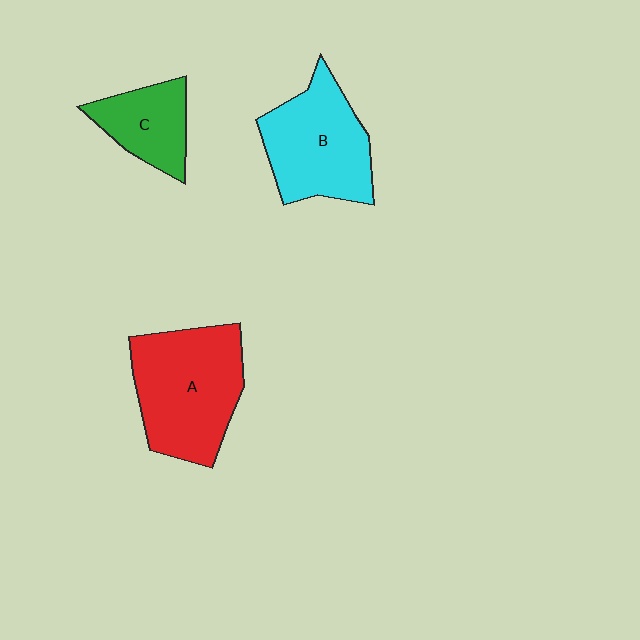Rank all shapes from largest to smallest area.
From largest to smallest: A (red), B (cyan), C (green).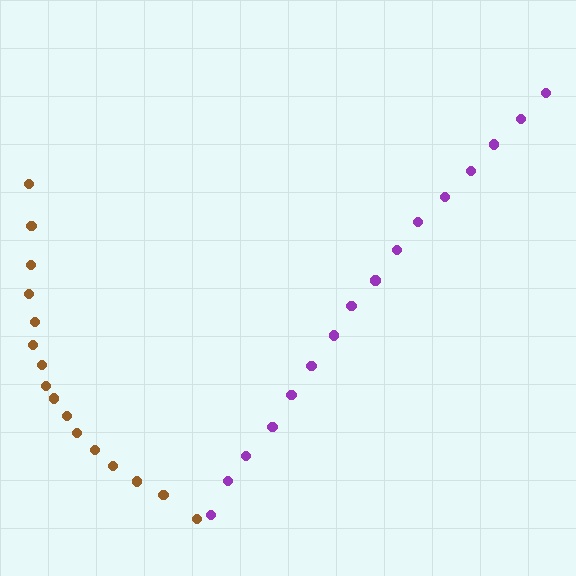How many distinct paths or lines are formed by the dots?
There are 2 distinct paths.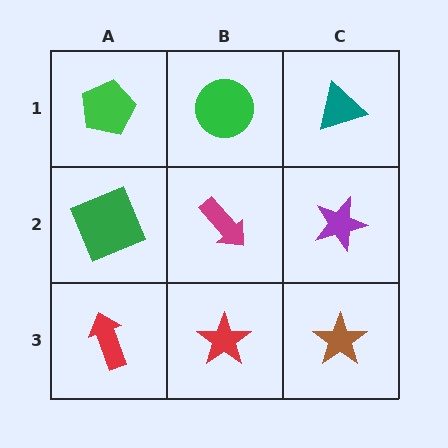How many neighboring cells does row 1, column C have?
2.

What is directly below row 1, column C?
A purple star.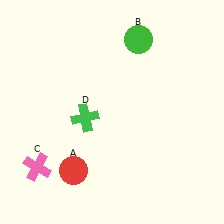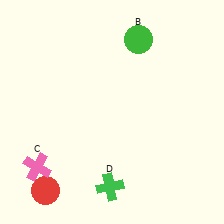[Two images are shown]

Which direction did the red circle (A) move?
The red circle (A) moved left.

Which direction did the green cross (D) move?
The green cross (D) moved down.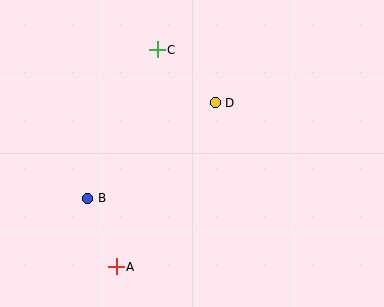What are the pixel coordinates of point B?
Point B is at (88, 198).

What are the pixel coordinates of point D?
Point D is at (215, 103).